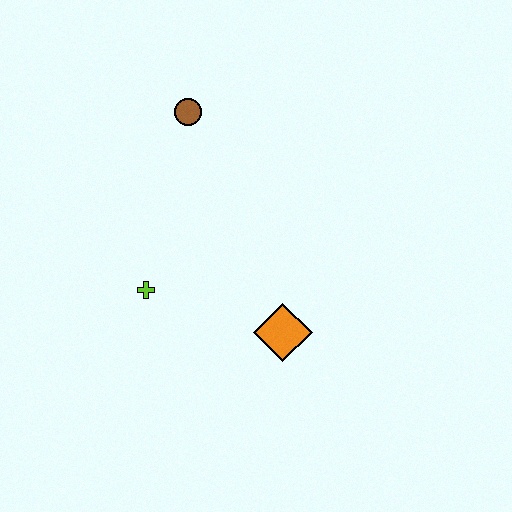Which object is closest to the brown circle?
The lime cross is closest to the brown circle.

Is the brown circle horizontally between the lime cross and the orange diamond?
Yes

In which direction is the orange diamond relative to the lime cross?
The orange diamond is to the right of the lime cross.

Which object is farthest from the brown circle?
The orange diamond is farthest from the brown circle.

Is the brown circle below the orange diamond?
No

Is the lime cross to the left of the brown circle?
Yes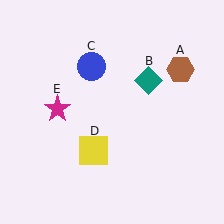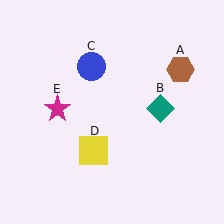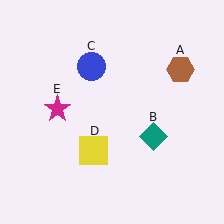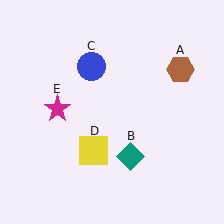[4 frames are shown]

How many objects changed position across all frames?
1 object changed position: teal diamond (object B).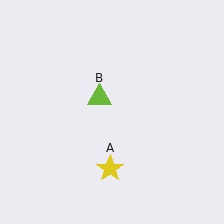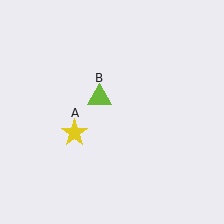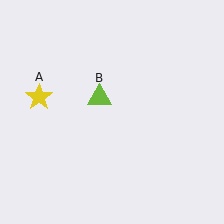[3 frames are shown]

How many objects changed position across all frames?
1 object changed position: yellow star (object A).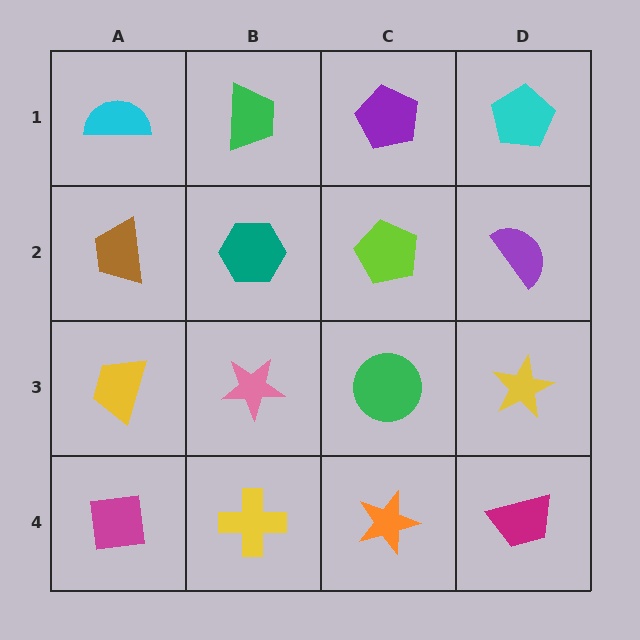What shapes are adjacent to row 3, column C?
A lime pentagon (row 2, column C), an orange star (row 4, column C), a pink star (row 3, column B), a yellow star (row 3, column D).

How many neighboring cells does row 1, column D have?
2.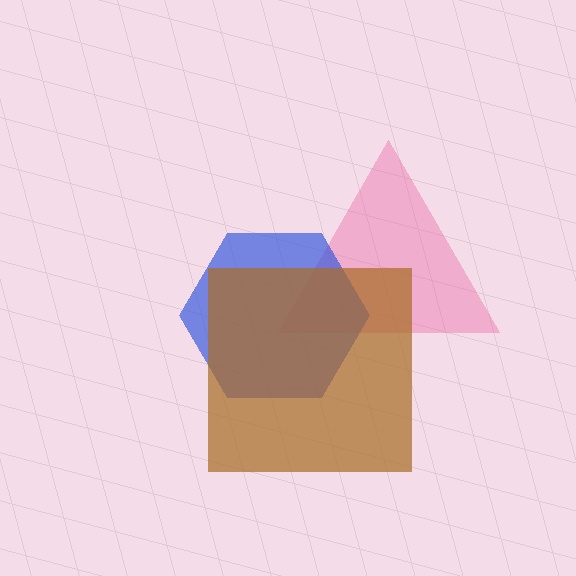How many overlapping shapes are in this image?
There are 3 overlapping shapes in the image.